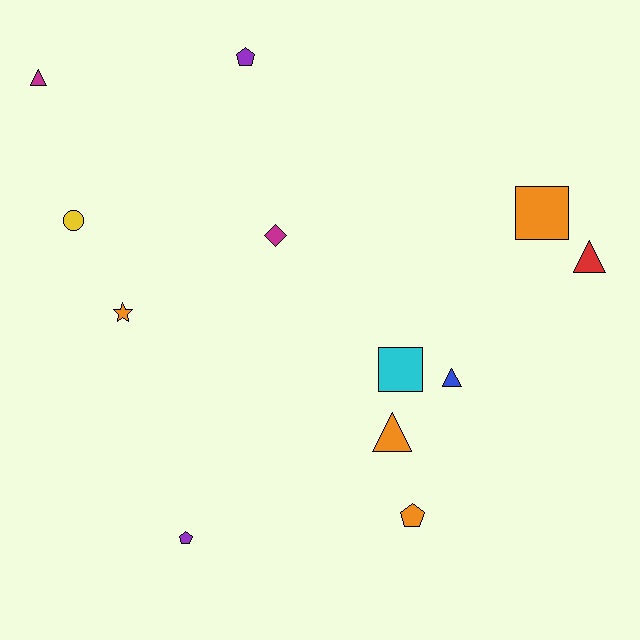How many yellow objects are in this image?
There is 1 yellow object.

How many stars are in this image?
There is 1 star.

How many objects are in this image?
There are 12 objects.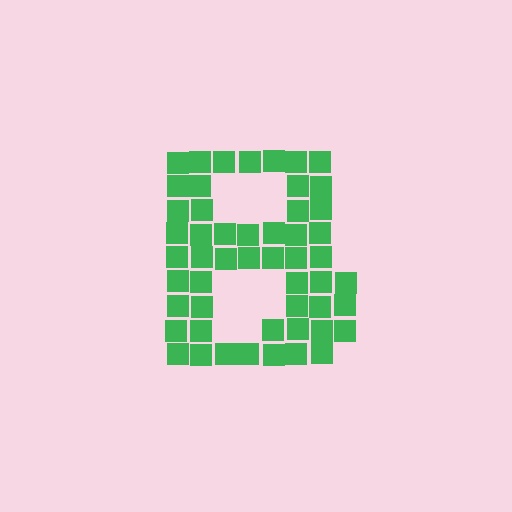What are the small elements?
The small elements are squares.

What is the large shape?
The large shape is the letter B.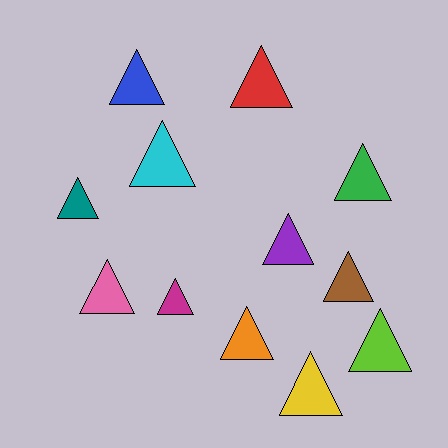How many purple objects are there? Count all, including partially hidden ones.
There is 1 purple object.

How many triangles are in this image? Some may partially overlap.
There are 12 triangles.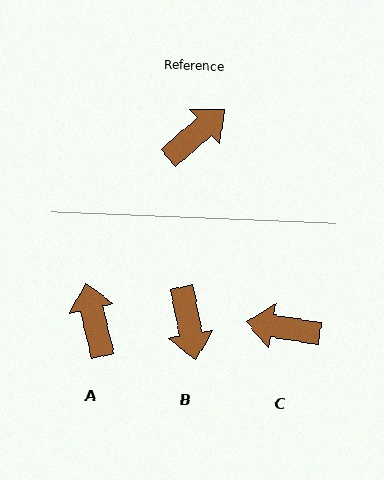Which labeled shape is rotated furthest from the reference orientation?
C, about 130 degrees away.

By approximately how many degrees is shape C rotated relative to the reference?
Approximately 130 degrees counter-clockwise.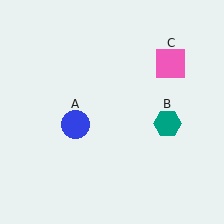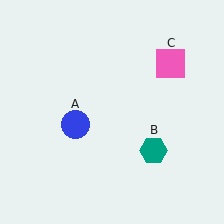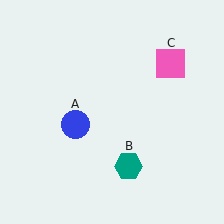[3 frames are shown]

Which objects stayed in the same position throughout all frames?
Blue circle (object A) and pink square (object C) remained stationary.